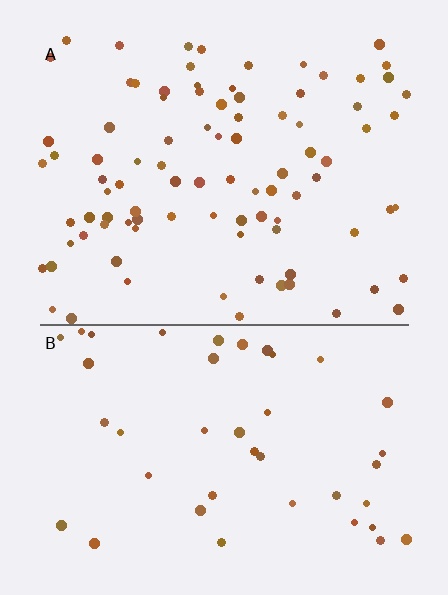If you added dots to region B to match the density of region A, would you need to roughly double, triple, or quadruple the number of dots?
Approximately double.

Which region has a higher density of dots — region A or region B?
A (the top).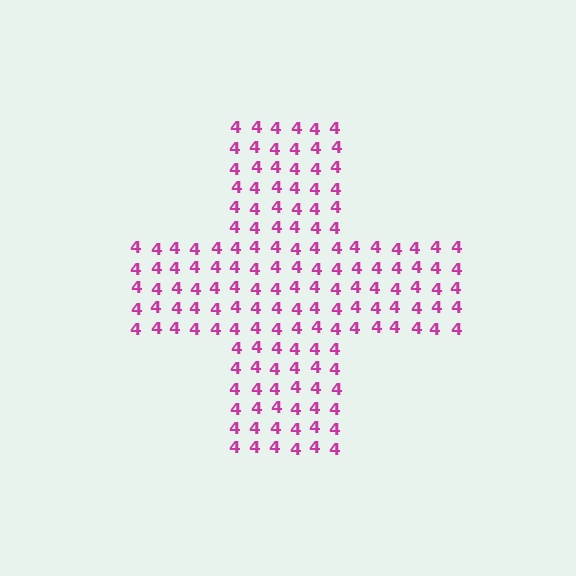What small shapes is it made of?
It is made of small digit 4's.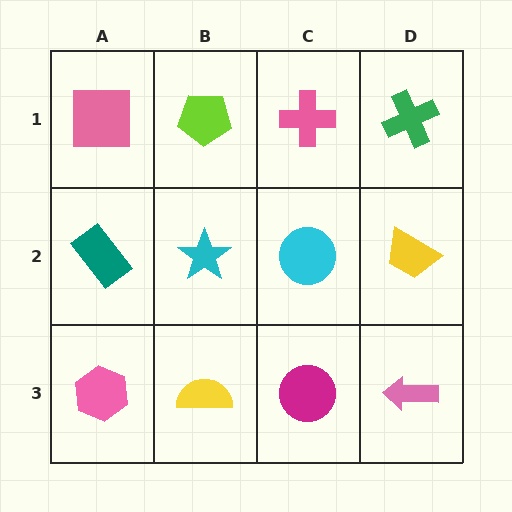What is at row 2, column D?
A yellow trapezoid.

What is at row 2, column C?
A cyan circle.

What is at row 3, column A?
A pink hexagon.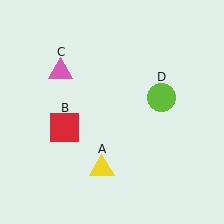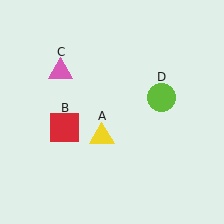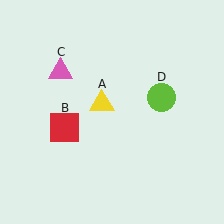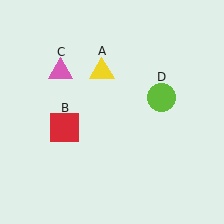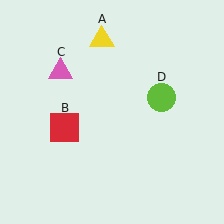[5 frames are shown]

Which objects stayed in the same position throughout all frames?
Red square (object B) and pink triangle (object C) and lime circle (object D) remained stationary.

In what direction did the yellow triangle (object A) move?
The yellow triangle (object A) moved up.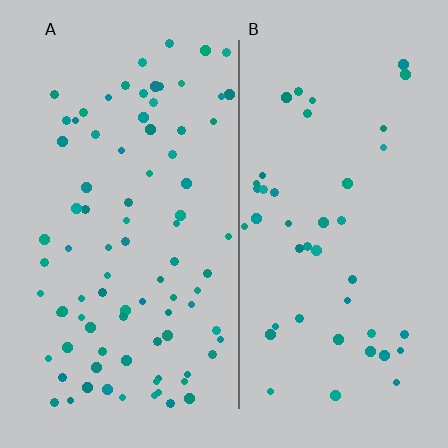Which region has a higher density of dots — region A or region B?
A (the left).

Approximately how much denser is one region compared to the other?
Approximately 1.9× — region A over region B.